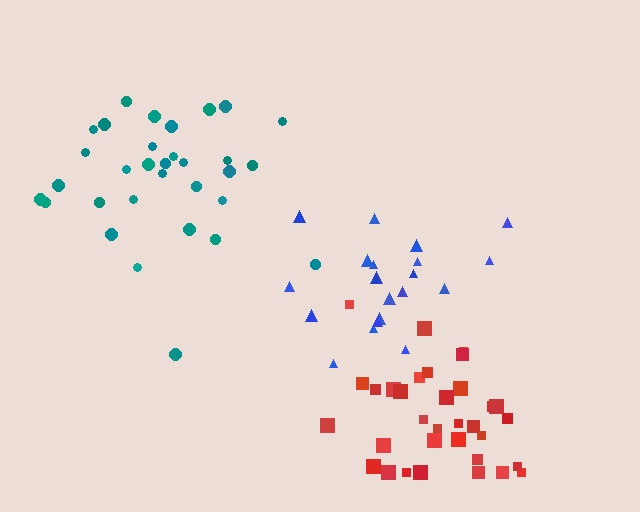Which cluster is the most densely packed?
Red.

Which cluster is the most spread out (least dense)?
Teal.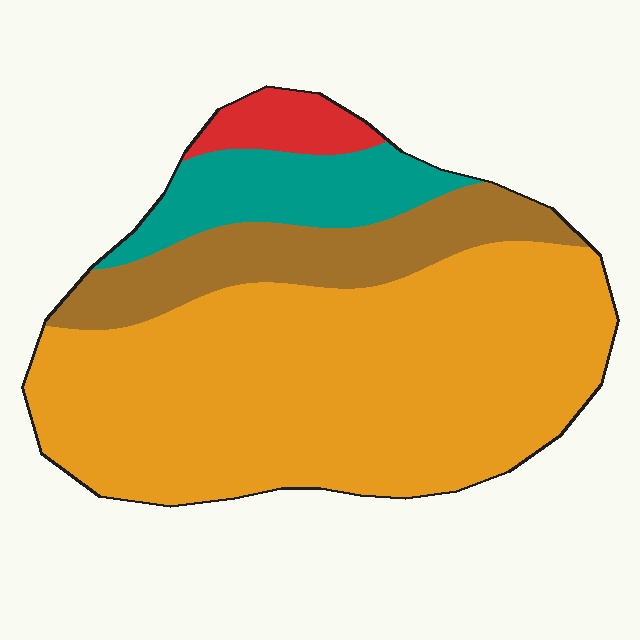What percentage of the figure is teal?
Teal covers 13% of the figure.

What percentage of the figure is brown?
Brown takes up about one sixth (1/6) of the figure.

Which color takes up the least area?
Red, at roughly 5%.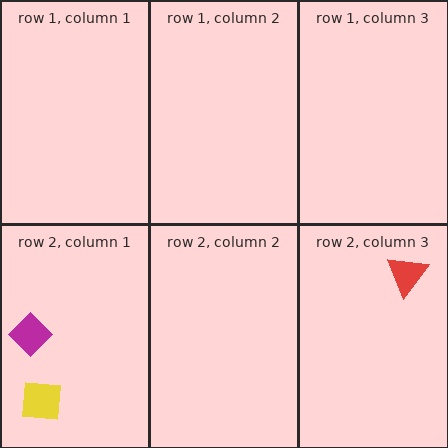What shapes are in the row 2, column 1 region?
The magenta diamond, the yellow square.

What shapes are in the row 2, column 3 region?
The red triangle.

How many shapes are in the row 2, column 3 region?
1.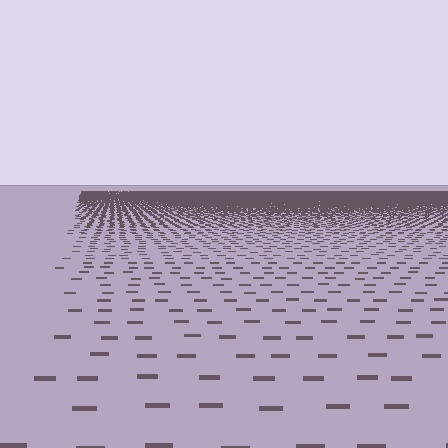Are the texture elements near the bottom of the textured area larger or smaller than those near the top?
Larger. Near the bottom, elements are closer to the viewer and appear at a bigger on-screen size.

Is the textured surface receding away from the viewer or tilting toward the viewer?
The surface is receding away from the viewer. Texture elements get smaller and denser toward the top.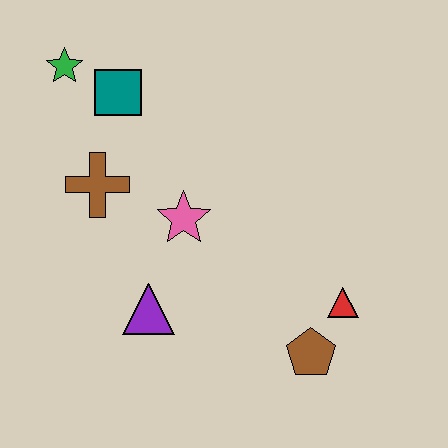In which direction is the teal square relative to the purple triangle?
The teal square is above the purple triangle.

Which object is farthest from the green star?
The brown pentagon is farthest from the green star.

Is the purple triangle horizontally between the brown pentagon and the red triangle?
No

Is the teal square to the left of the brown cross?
No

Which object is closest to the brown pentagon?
The red triangle is closest to the brown pentagon.